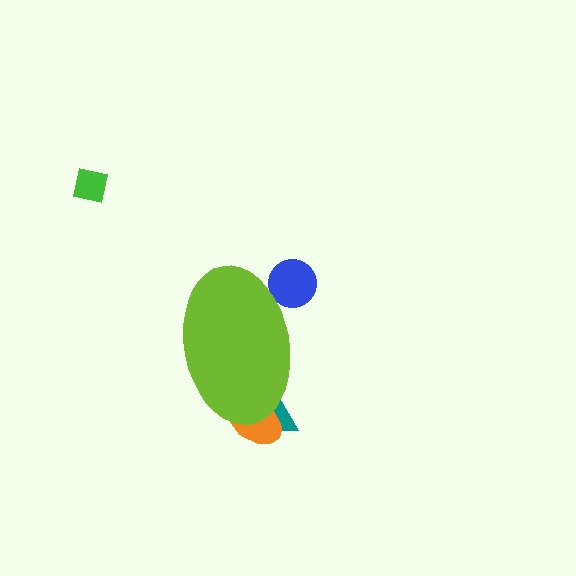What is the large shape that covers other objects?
A lime ellipse.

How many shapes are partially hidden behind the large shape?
3 shapes are partially hidden.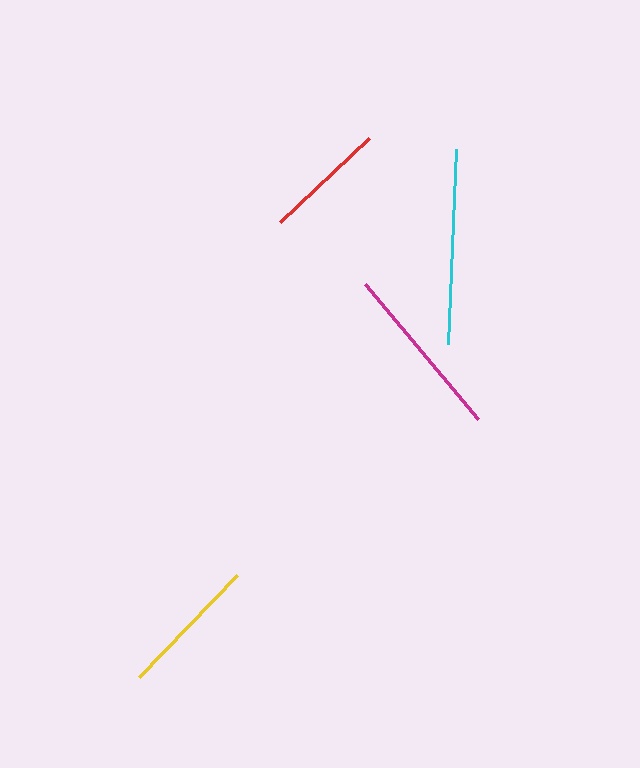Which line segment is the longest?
The cyan line is the longest at approximately 196 pixels.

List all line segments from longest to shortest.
From longest to shortest: cyan, magenta, yellow, red.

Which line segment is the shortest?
The red line is the shortest at approximately 123 pixels.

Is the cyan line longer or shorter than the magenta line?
The cyan line is longer than the magenta line.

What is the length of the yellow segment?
The yellow segment is approximately 141 pixels long.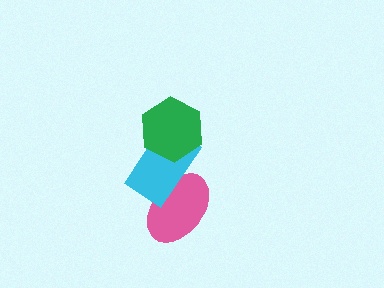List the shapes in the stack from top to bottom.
From top to bottom: the green hexagon, the cyan rectangle, the pink ellipse.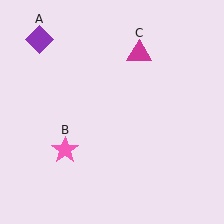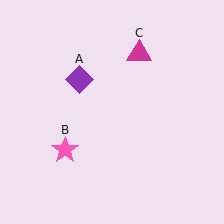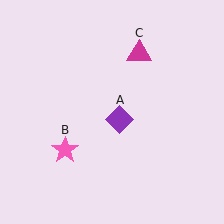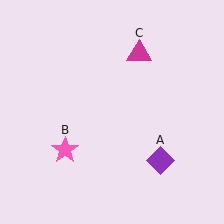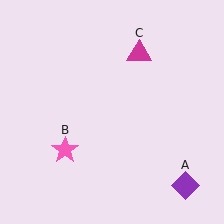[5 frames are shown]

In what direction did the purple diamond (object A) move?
The purple diamond (object A) moved down and to the right.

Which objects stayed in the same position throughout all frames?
Pink star (object B) and magenta triangle (object C) remained stationary.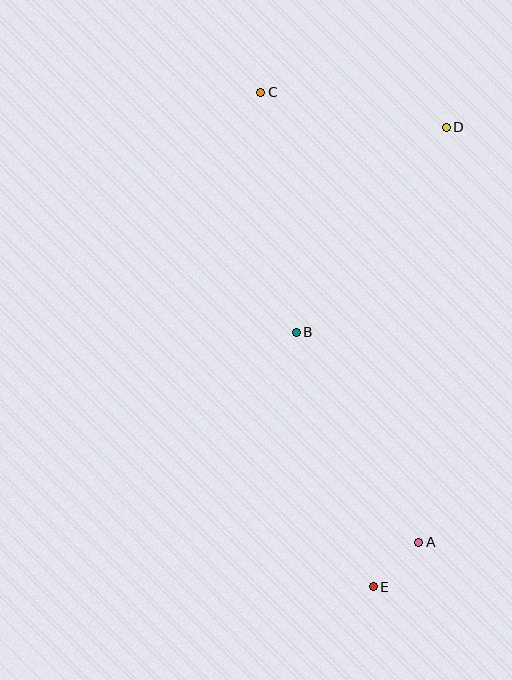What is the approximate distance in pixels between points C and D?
The distance between C and D is approximately 189 pixels.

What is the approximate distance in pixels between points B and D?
The distance between B and D is approximately 254 pixels.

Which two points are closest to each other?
Points A and E are closest to each other.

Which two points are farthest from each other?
Points C and E are farthest from each other.